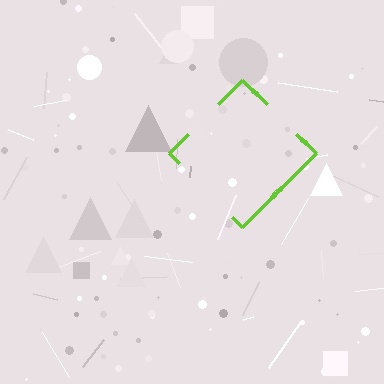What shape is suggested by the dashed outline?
The dashed outline suggests a diamond.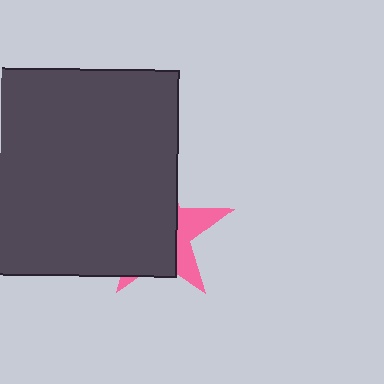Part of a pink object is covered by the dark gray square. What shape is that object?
It is a star.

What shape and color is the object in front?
The object in front is a dark gray square.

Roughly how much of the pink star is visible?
A small part of it is visible (roughly 32%).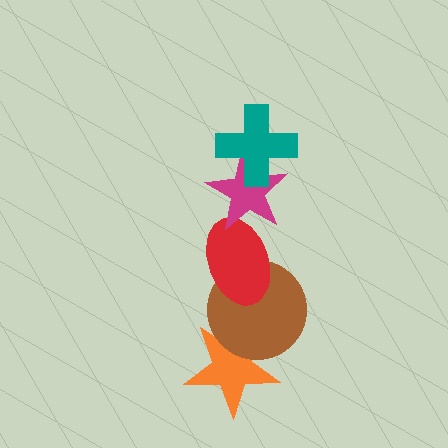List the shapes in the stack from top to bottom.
From top to bottom: the teal cross, the magenta star, the red ellipse, the brown circle, the orange star.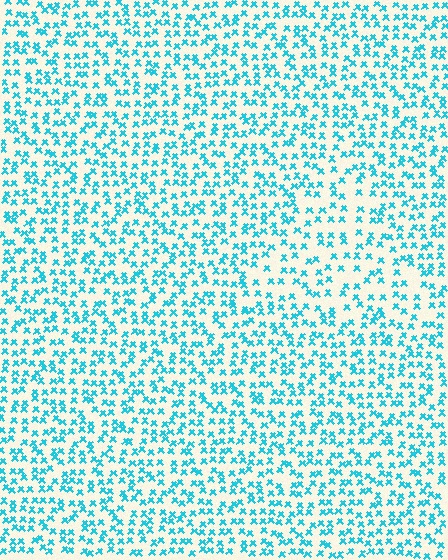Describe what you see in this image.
The image contains small cyan elements arranged at two different densities. A triangle-shaped region is visible where the elements are less densely packed than the surrounding area.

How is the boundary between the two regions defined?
The boundary is defined by a change in element density (approximately 1.6x ratio). All elements are the same color, size, and shape.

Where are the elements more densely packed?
The elements are more densely packed outside the triangle boundary.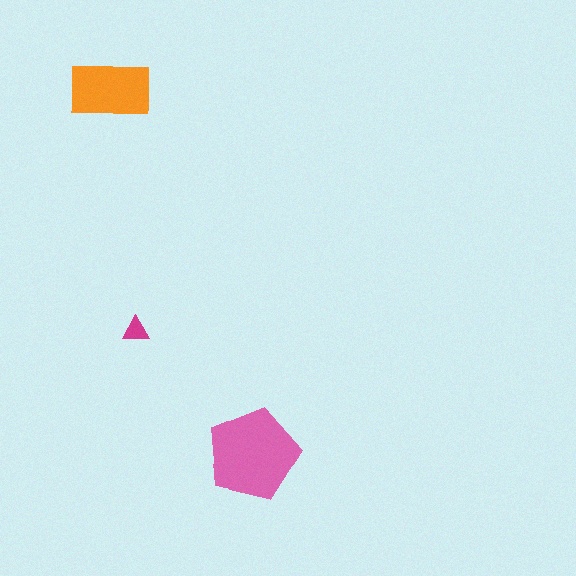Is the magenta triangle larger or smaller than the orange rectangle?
Smaller.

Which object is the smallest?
The magenta triangle.